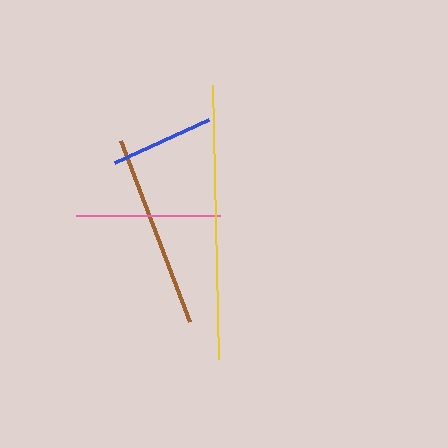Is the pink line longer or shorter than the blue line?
The pink line is longer than the blue line.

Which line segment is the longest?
The yellow line is the longest at approximately 274 pixels.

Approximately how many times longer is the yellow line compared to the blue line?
The yellow line is approximately 2.7 times the length of the blue line.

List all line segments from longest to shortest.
From longest to shortest: yellow, brown, pink, blue.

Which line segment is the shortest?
The blue line is the shortest at approximately 103 pixels.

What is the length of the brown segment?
The brown segment is approximately 194 pixels long.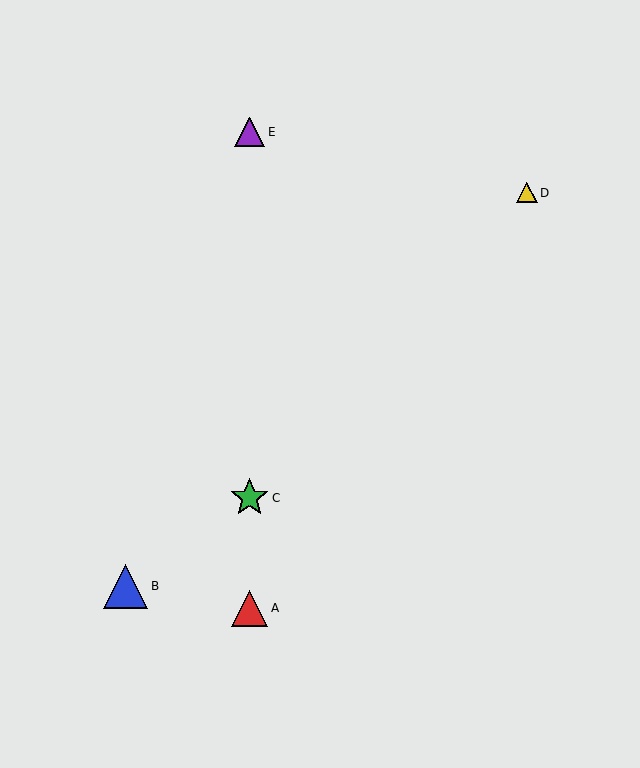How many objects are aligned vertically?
3 objects (A, C, E) are aligned vertically.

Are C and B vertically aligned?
No, C is at x≈250 and B is at x≈126.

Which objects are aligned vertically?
Objects A, C, E are aligned vertically.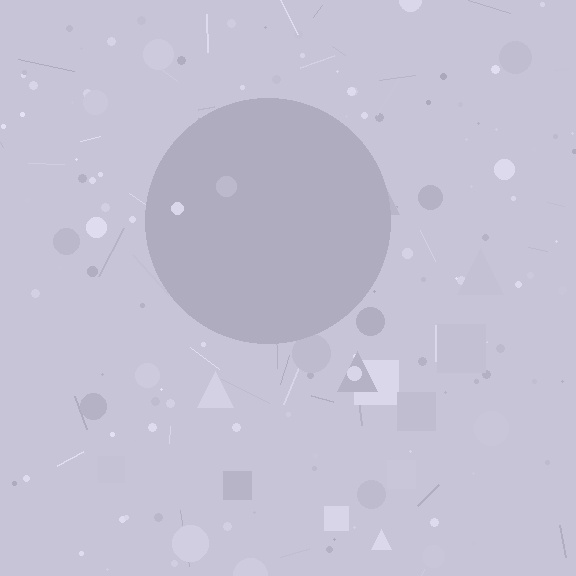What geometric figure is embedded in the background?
A circle is embedded in the background.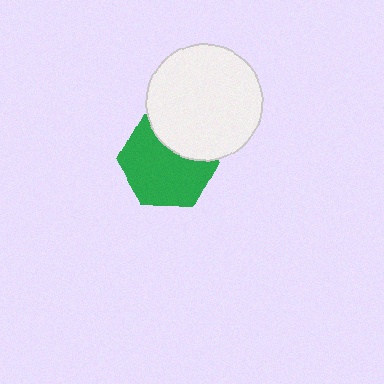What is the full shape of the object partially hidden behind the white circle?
The partially hidden object is a green hexagon.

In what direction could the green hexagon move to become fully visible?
The green hexagon could move down. That would shift it out from behind the white circle entirely.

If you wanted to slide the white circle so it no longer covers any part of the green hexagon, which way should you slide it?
Slide it up — that is the most direct way to separate the two shapes.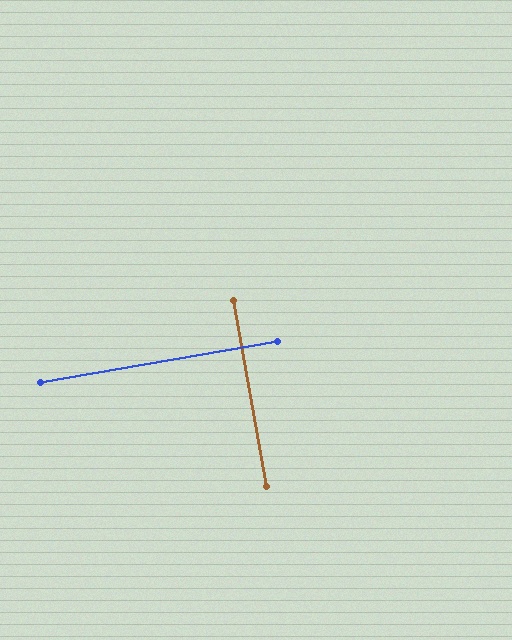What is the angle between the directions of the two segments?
Approximately 90 degrees.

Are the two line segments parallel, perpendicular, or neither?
Perpendicular — they meet at approximately 90°.